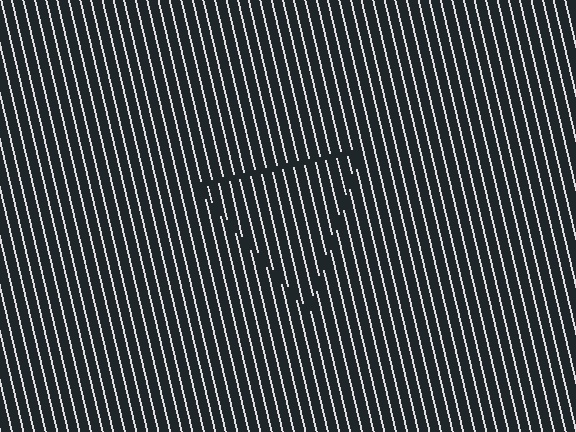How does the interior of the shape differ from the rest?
The interior of the shape contains the same grating, shifted by half a period — the contour is defined by the phase discontinuity where line-ends from the inner and outer gratings abut.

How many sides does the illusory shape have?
3 sides — the line-ends trace a triangle.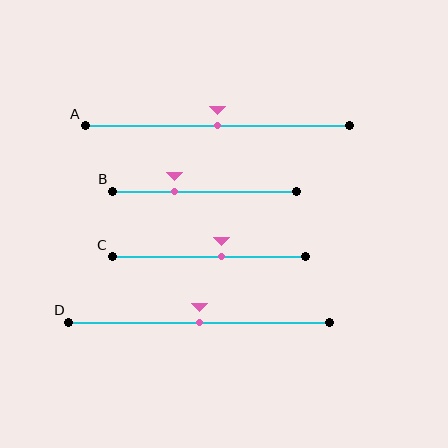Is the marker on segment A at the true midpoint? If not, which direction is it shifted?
Yes, the marker on segment A is at the true midpoint.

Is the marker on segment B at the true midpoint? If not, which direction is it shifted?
No, the marker on segment B is shifted to the left by about 17% of the segment length.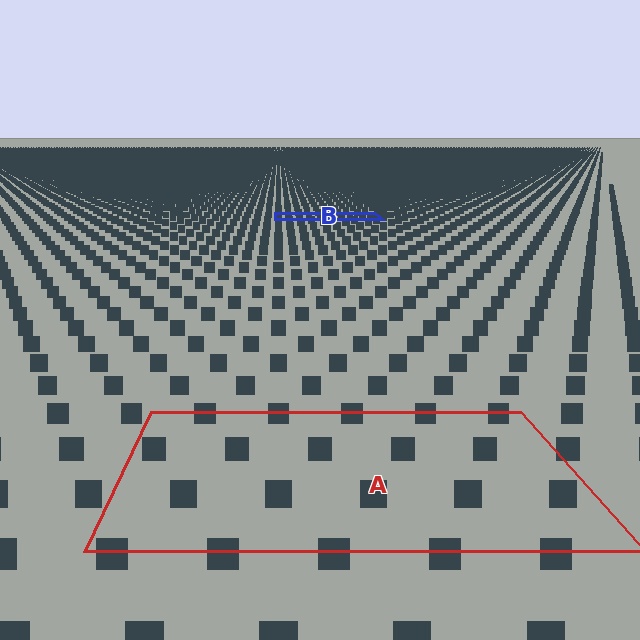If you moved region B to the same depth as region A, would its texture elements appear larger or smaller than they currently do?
They would appear larger. At a closer depth, the same texture elements are projected at a bigger on-screen size.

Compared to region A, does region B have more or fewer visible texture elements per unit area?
Region B has more texture elements per unit area — they are packed more densely because it is farther away.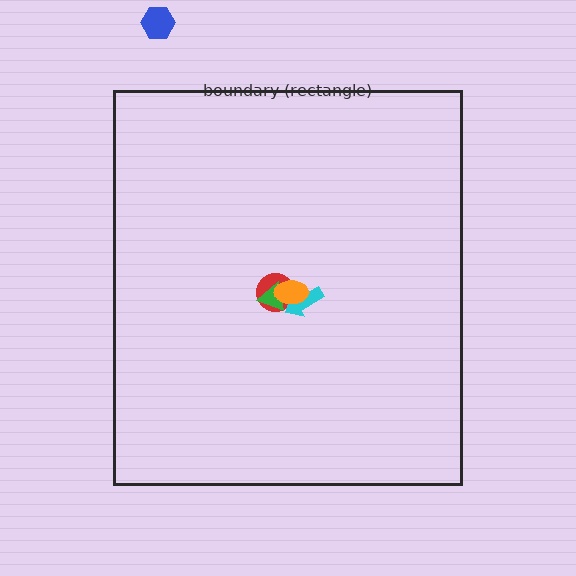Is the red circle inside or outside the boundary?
Inside.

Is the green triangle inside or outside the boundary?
Inside.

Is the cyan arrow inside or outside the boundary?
Inside.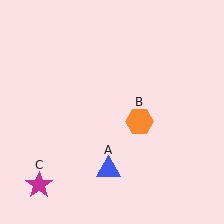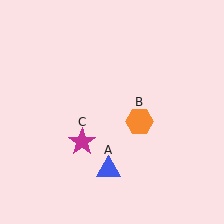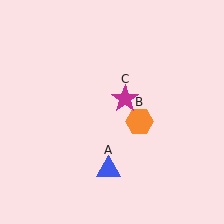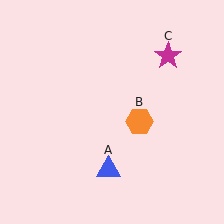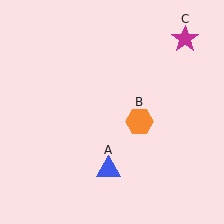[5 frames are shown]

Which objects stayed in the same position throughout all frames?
Blue triangle (object A) and orange hexagon (object B) remained stationary.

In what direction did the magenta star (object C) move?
The magenta star (object C) moved up and to the right.